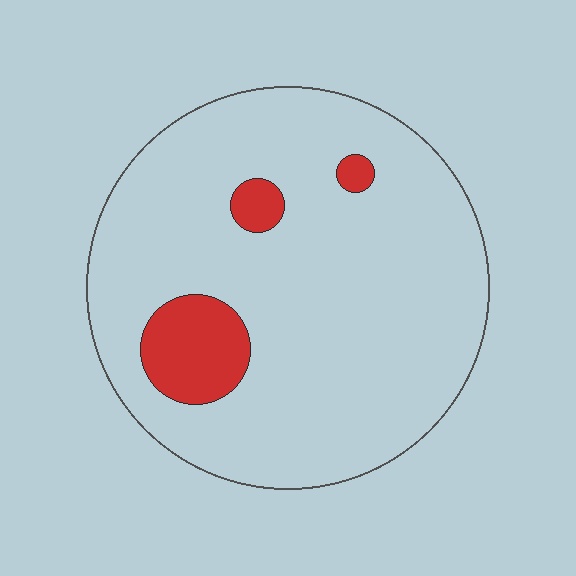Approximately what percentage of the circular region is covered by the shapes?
Approximately 10%.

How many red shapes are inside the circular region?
3.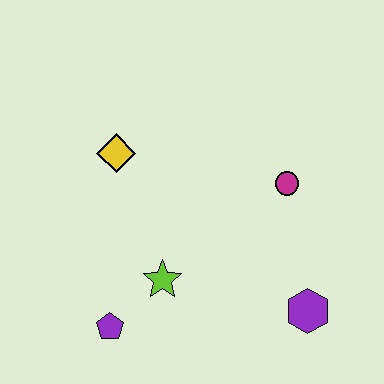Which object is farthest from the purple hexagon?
The yellow diamond is farthest from the purple hexagon.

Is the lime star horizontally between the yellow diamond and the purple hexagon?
Yes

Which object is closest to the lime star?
The purple pentagon is closest to the lime star.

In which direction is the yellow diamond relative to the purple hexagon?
The yellow diamond is to the left of the purple hexagon.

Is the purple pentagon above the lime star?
No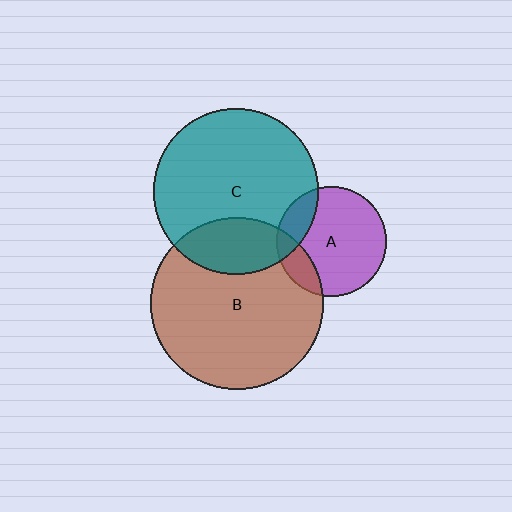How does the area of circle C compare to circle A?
Approximately 2.3 times.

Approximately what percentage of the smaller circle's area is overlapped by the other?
Approximately 25%.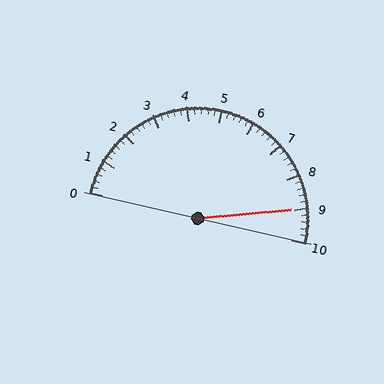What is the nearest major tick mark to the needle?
The nearest major tick mark is 9.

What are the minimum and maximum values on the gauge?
The gauge ranges from 0 to 10.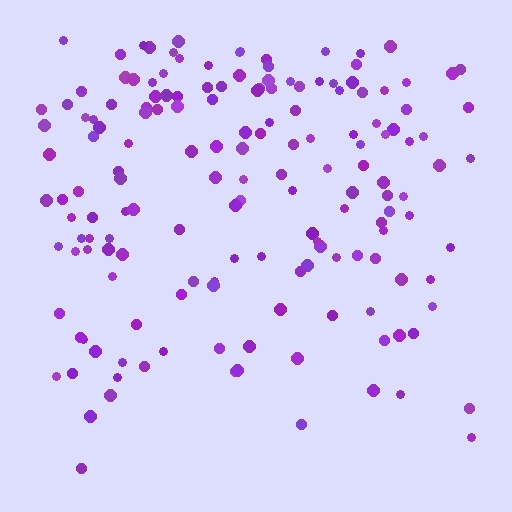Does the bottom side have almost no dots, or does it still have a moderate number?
Still a moderate number, just noticeably fewer than the top.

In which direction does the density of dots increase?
From bottom to top, with the top side densest.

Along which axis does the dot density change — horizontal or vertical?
Vertical.